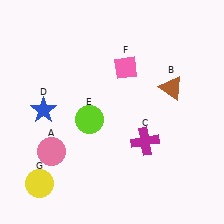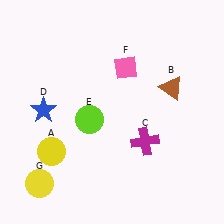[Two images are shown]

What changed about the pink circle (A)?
In Image 1, A is pink. In Image 2, it changed to yellow.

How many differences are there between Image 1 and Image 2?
There is 1 difference between the two images.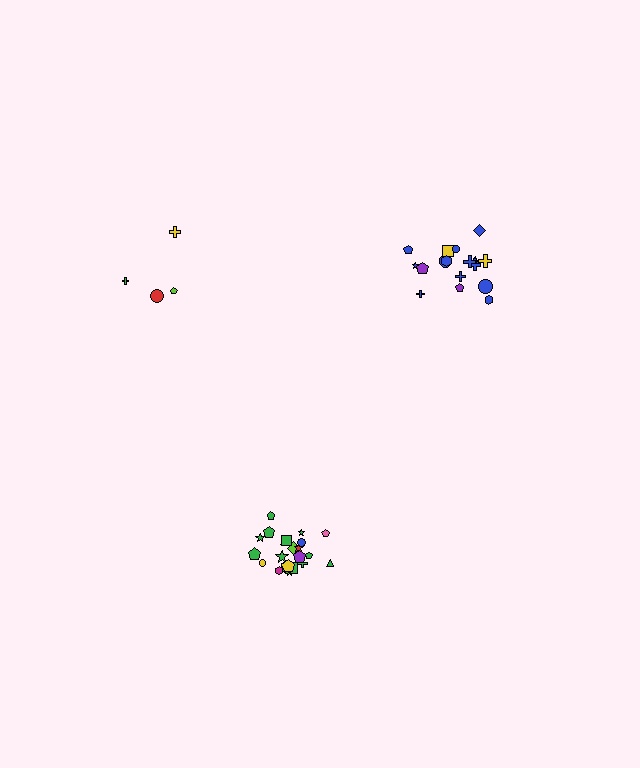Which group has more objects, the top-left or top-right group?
The top-right group.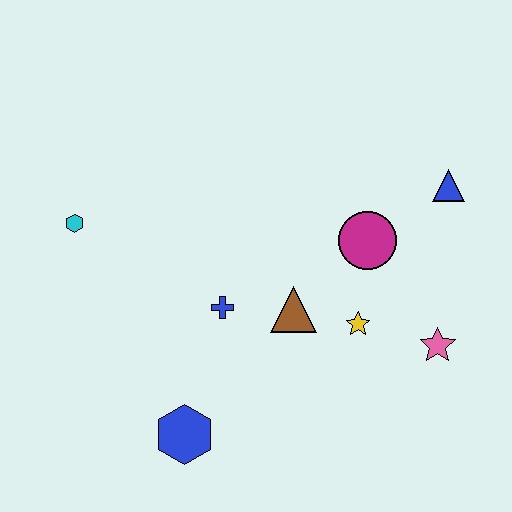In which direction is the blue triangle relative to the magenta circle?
The blue triangle is to the right of the magenta circle.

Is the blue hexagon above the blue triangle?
No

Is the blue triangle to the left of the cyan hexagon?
No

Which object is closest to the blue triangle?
The magenta circle is closest to the blue triangle.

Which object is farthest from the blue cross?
The blue triangle is farthest from the blue cross.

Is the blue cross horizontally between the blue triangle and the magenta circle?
No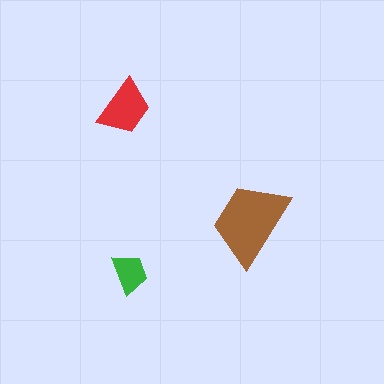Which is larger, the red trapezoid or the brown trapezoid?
The brown one.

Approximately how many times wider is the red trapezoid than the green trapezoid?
About 1.5 times wider.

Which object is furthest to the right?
The brown trapezoid is rightmost.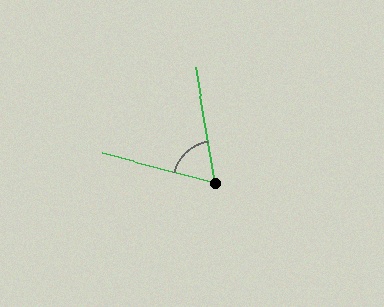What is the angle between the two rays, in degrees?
Approximately 66 degrees.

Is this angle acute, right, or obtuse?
It is acute.